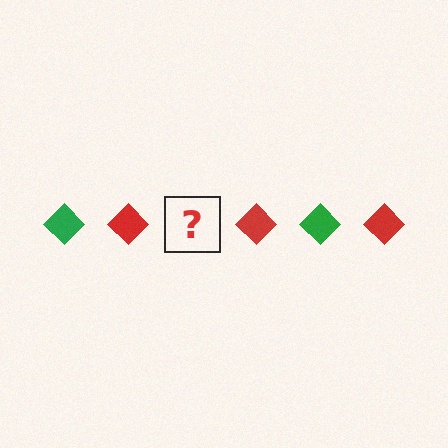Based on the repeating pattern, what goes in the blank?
The blank should be a green diamond.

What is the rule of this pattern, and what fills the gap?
The rule is that the pattern cycles through green, red diamonds. The gap should be filled with a green diamond.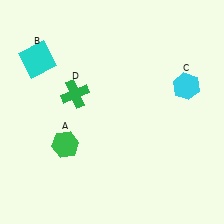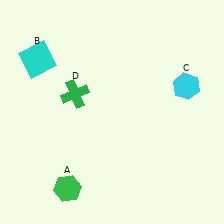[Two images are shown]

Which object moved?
The green hexagon (A) moved down.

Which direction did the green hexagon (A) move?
The green hexagon (A) moved down.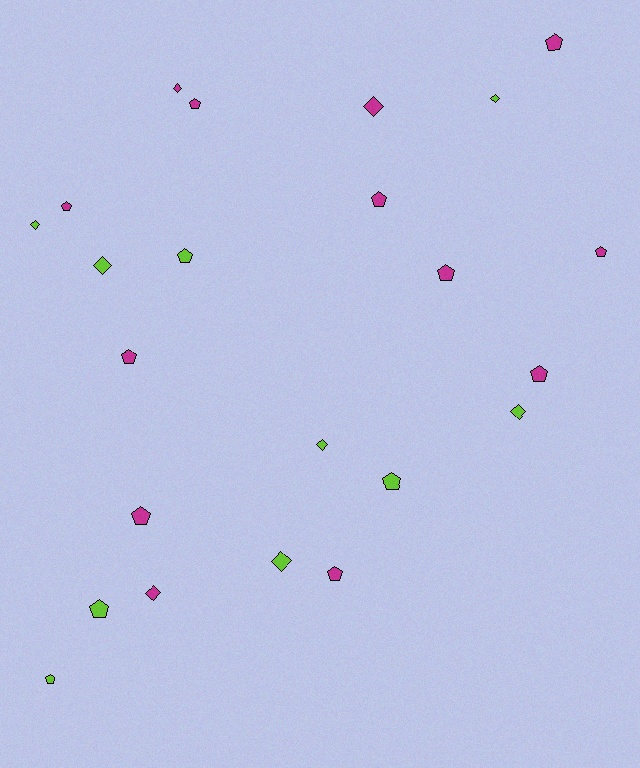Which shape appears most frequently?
Pentagon, with 14 objects.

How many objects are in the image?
There are 23 objects.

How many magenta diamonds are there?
There are 3 magenta diamonds.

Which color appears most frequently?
Magenta, with 13 objects.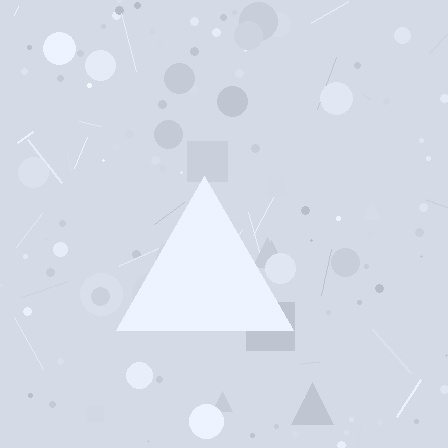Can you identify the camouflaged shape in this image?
The camouflaged shape is a triangle.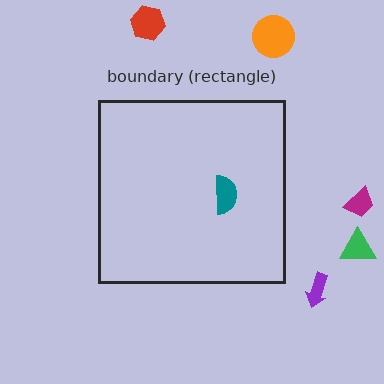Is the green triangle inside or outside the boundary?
Outside.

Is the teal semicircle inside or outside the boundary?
Inside.